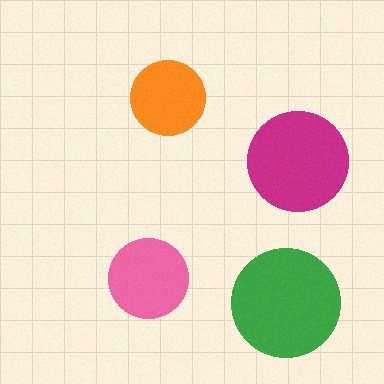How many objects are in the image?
There are 4 objects in the image.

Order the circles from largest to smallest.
the green one, the magenta one, the pink one, the orange one.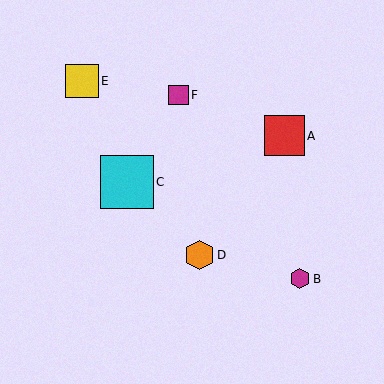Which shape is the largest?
The cyan square (labeled C) is the largest.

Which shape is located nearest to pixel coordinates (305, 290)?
The magenta hexagon (labeled B) at (300, 278) is nearest to that location.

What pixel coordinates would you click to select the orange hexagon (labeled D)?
Click at (200, 255) to select the orange hexagon D.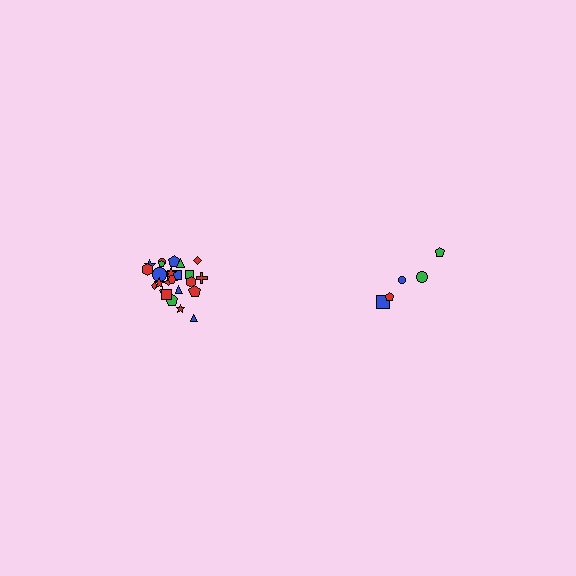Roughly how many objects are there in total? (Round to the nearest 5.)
Roughly 30 objects in total.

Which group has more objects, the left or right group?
The left group.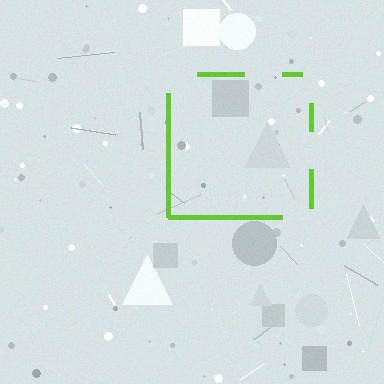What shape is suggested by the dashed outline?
The dashed outline suggests a square.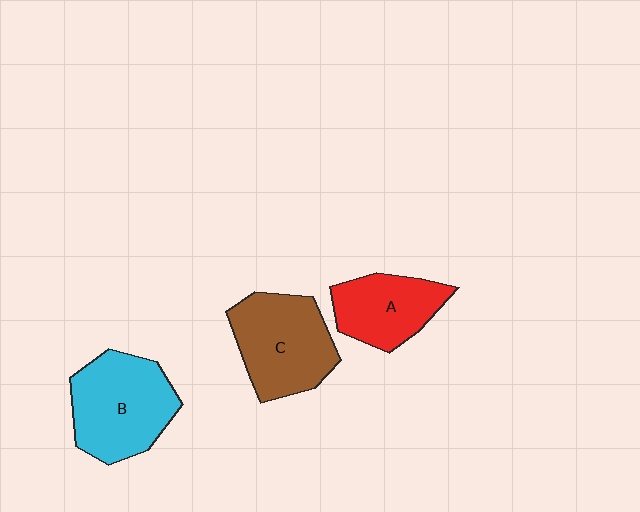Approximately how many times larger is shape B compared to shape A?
Approximately 1.4 times.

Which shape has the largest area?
Shape B (cyan).